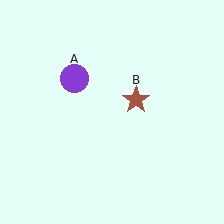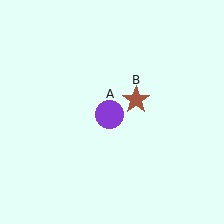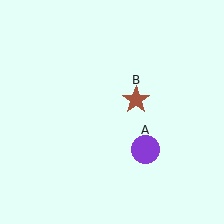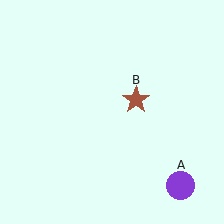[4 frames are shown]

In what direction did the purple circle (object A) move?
The purple circle (object A) moved down and to the right.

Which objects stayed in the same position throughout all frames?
Brown star (object B) remained stationary.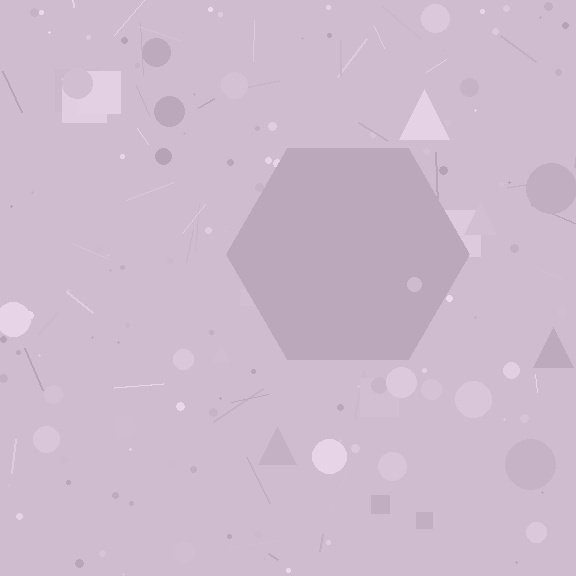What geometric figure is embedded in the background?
A hexagon is embedded in the background.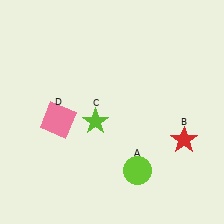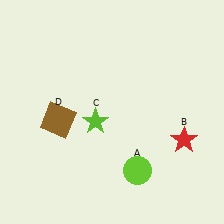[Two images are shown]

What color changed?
The square (D) changed from pink in Image 1 to brown in Image 2.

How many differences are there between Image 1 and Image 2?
There is 1 difference between the two images.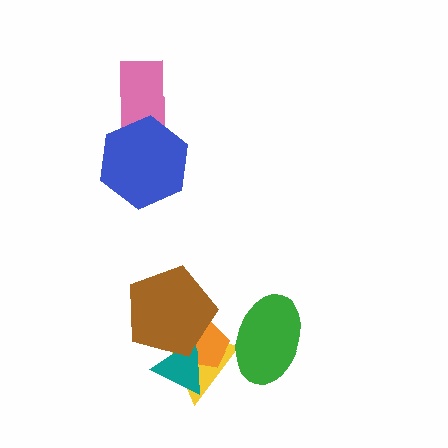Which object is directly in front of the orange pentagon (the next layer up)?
The teal triangle is directly in front of the orange pentagon.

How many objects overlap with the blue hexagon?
1 object overlaps with the blue hexagon.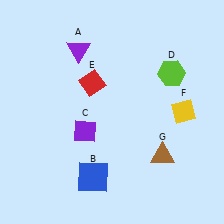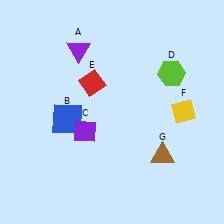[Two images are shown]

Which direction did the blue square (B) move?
The blue square (B) moved up.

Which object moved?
The blue square (B) moved up.